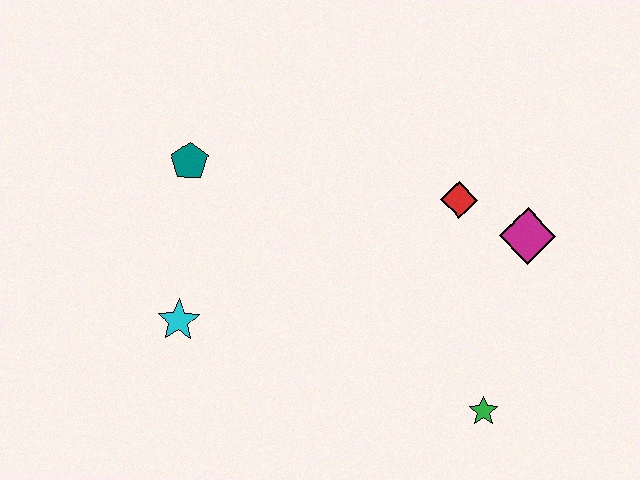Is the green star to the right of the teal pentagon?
Yes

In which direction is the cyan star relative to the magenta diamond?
The cyan star is to the left of the magenta diamond.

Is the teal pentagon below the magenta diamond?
No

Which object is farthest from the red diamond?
The cyan star is farthest from the red diamond.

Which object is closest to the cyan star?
The teal pentagon is closest to the cyan star.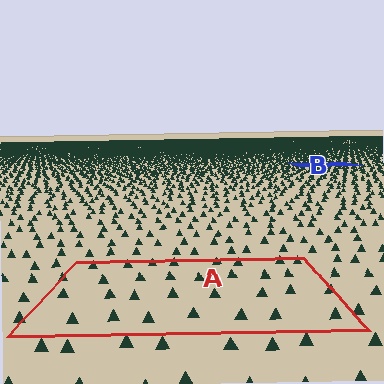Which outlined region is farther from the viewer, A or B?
Region B is farther from the viewer — the texture elements inside it appear smaller and more densely packed.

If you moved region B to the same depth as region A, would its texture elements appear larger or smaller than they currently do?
They would appear larger. At a closer depth, the same texture elements are projected at a bigger on-screen size.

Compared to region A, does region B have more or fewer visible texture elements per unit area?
Region B has more texture elements per unit area — they are packed more densely because it is farther away.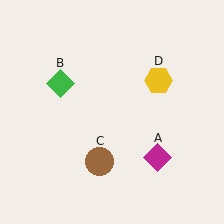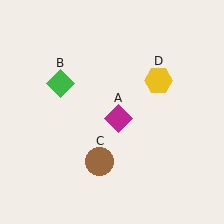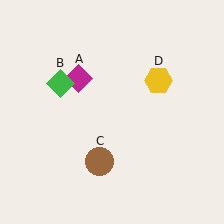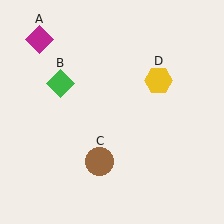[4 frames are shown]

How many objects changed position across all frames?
1 object changed position: magenta diamond (object A).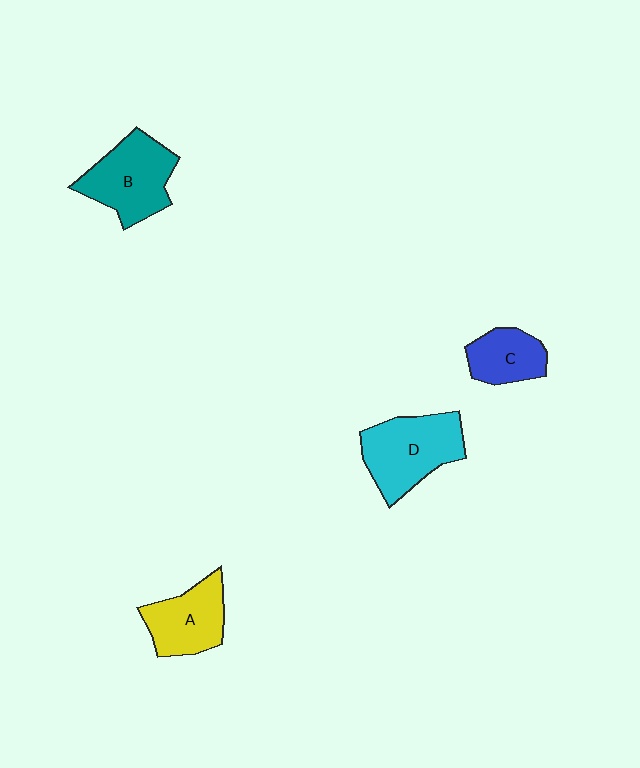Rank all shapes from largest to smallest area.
From largest to smallest: D (cyan), B (teal), A (yellow), C (blue).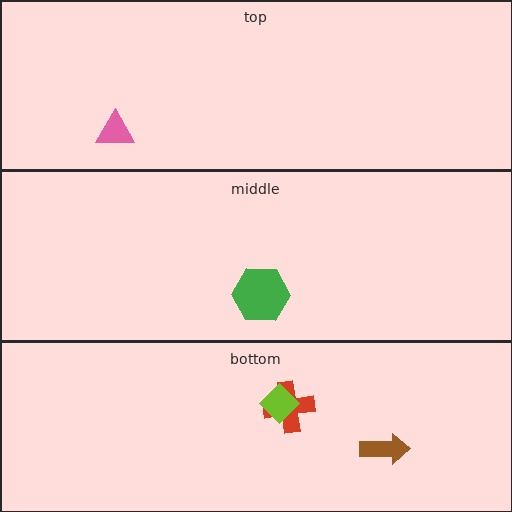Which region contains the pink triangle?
The top region.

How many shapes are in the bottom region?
3.